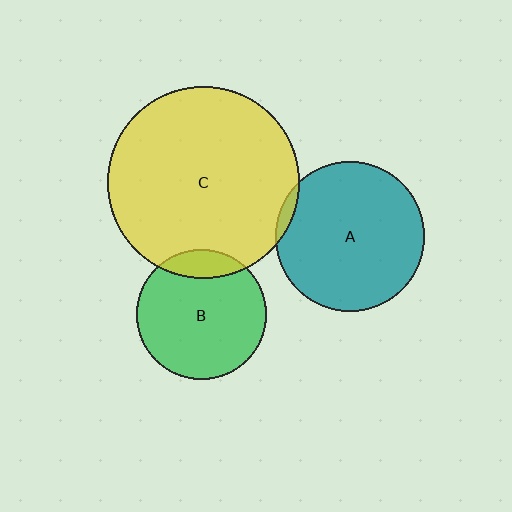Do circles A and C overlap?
Yes.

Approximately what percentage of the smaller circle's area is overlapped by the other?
Approximately 5%.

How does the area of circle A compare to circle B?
Approximately 1.3 times.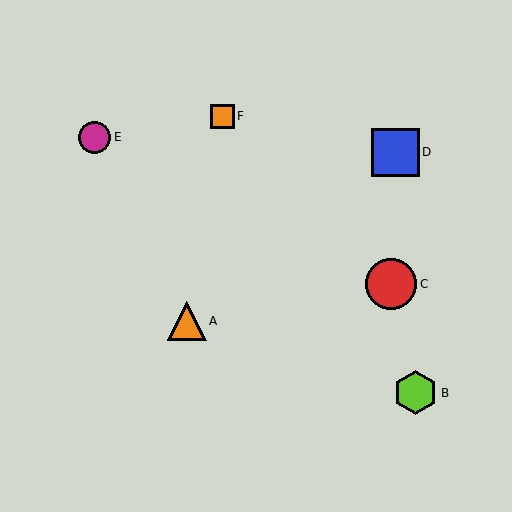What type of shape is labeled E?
Shape E is a magenta circle.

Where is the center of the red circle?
The center of the red circle is at (391, 284).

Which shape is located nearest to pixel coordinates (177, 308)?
The orange triangle (labeled A) at (187, 321) is nearest to that location.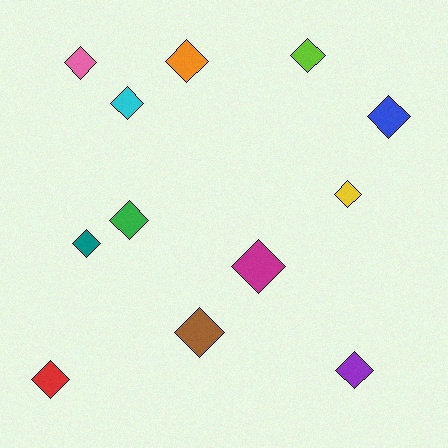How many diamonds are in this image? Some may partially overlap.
There are 12 diamonds.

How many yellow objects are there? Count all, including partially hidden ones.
There is 1 yellow object.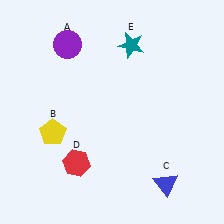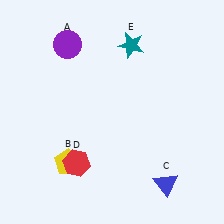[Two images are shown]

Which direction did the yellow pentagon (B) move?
The yellow pentagon (B) moved down.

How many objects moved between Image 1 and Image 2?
1 object moved between the two images.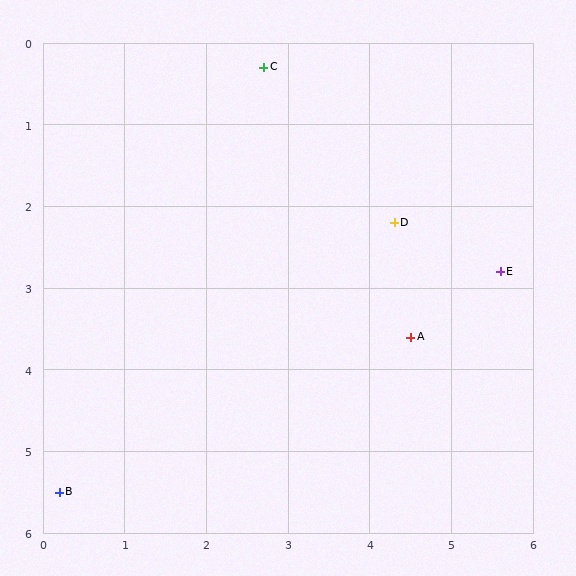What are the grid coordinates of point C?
Point C is at approximately (2.7, 0.3).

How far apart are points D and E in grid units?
Points D and E are about 1.4 grid units apart.